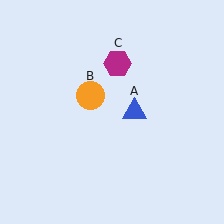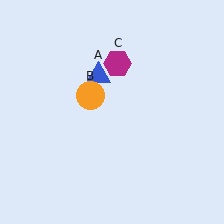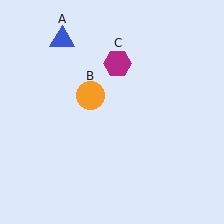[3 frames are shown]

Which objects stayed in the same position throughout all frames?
Orange circle (object B) and magenta hexagon (object C) remained stationary.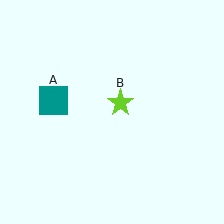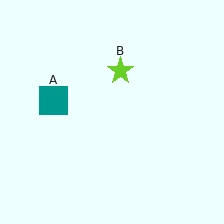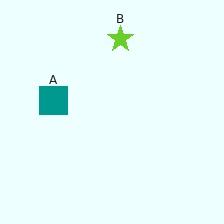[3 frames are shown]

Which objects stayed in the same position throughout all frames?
Teal square (object A) remained stationary.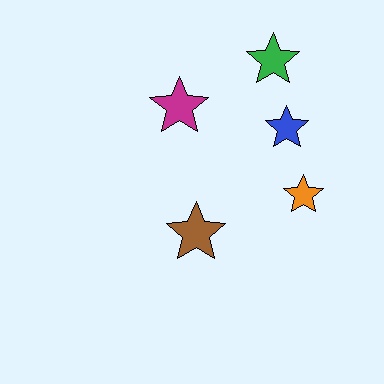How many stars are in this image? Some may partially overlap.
There are 5 stars.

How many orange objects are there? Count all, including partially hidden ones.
There is 1 orange object.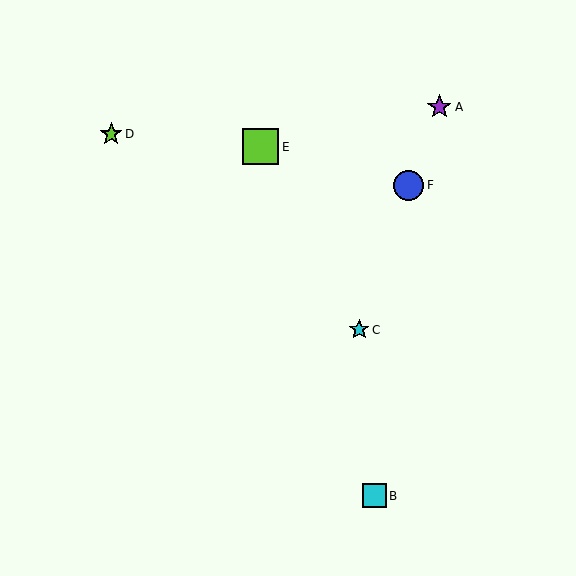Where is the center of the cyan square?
The center of the cyan square is at (374, 496).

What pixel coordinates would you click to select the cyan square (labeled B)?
Click at (374, 496) to select the cyan square B.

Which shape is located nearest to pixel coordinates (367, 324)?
The cyan star (labeled C) at (359, 330) is nearest to that location.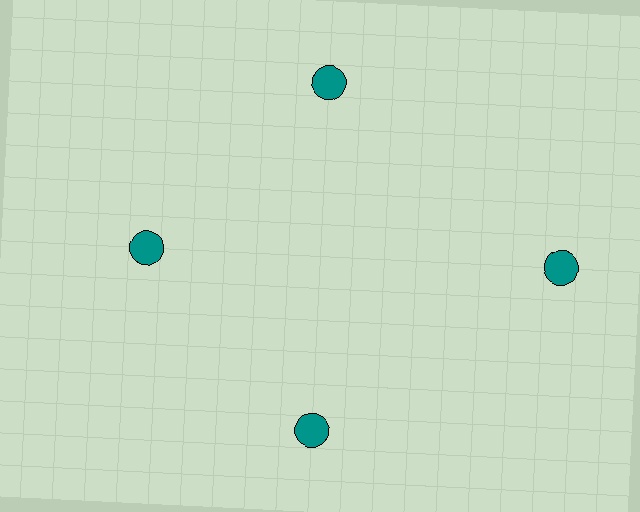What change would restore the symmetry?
The symmetry would be restored by moving it inward, back onto the ring so that all 4 circles sit at equal angles and equal distance from the center.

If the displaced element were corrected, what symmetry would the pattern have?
It would have 4-fold rotational symmetry — the pattern would map onto itself every 90 degrees.